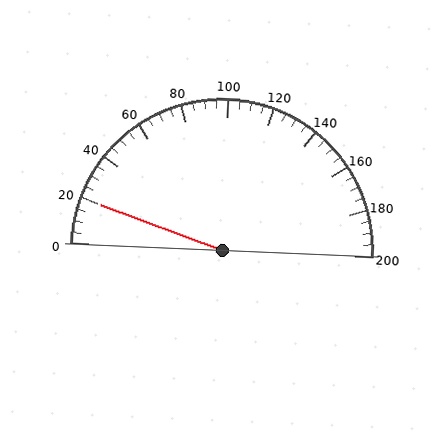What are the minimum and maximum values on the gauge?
The gauge ranges from 0 to 200.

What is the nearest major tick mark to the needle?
The nearest major tick mark is 20.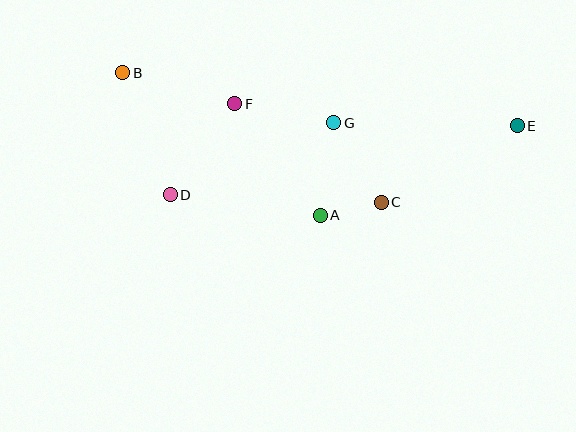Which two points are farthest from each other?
Points B and E are farthest from each other.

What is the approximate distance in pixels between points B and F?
The distance between B and F is approximately 116 pixels.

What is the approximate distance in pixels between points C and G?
The distance between C and G is approximately 93 pixels.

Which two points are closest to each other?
Points A and C are closest to each other.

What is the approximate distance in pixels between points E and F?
The distance between E and F is approximately 284 pixels.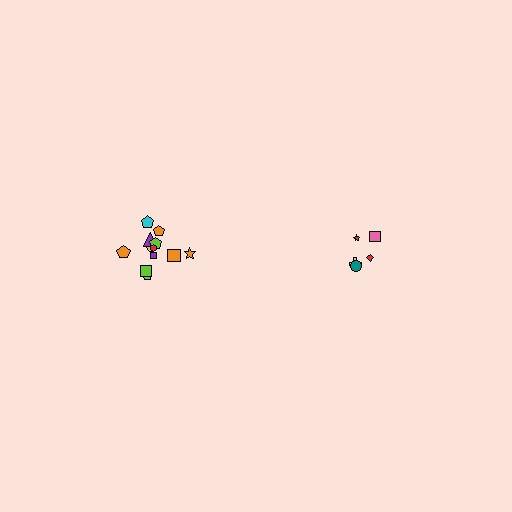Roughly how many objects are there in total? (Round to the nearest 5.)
Roughly 15 objects in total.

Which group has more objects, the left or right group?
The left group.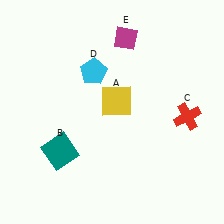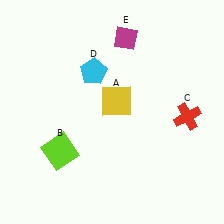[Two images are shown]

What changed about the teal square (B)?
In Image 1, B is teal. In Image 2, it changed to lime.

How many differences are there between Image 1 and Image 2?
There is 1 difference between the two images.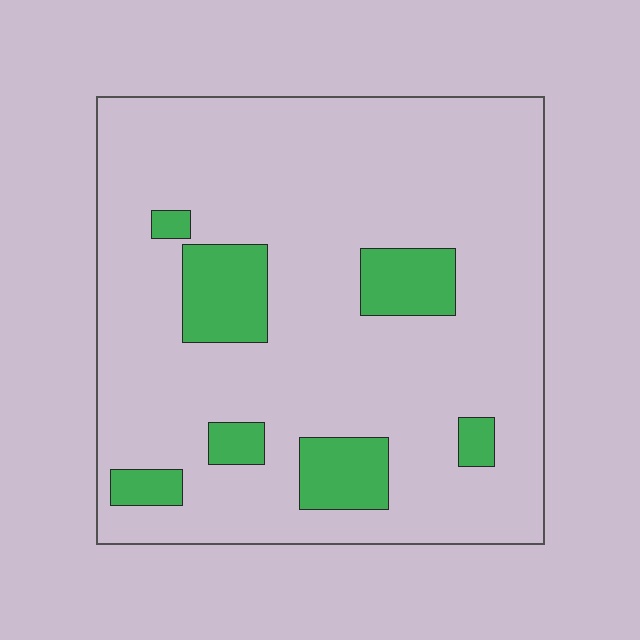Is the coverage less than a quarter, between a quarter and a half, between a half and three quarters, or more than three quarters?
Less than a quarter.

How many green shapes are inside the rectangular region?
7.